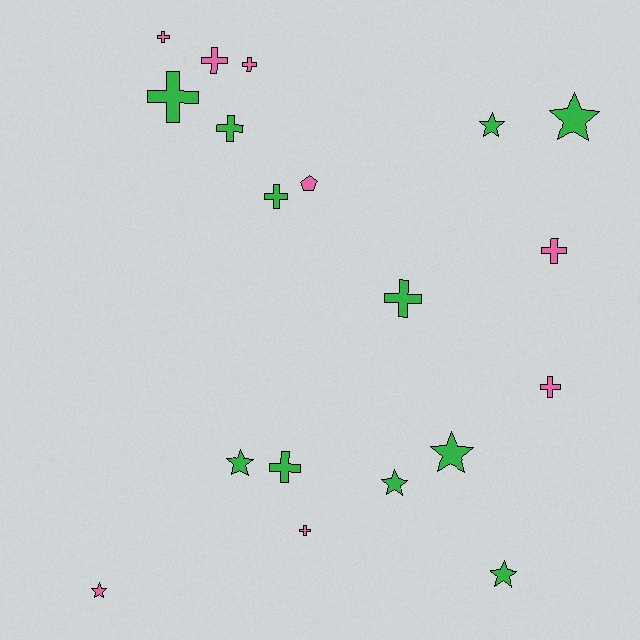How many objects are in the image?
There are 19 objects.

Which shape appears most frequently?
Cross, with 11 objects.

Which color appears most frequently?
Green, with 11 objects.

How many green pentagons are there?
There are no green pentagons.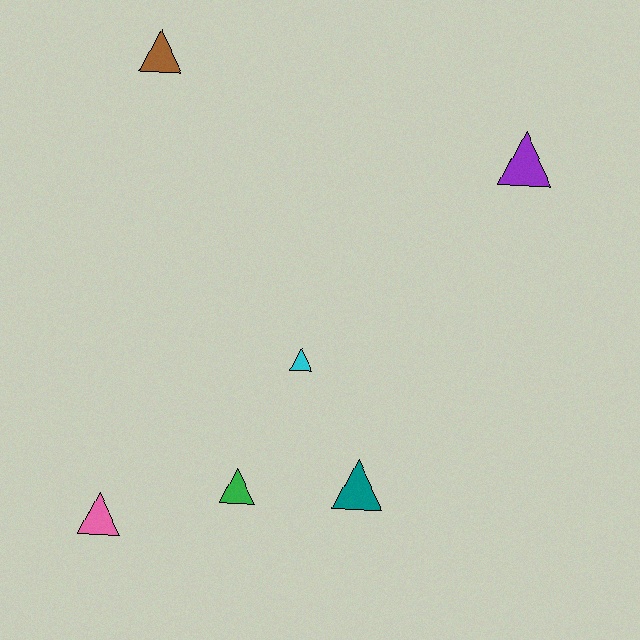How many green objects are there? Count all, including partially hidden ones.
There is 1 green object.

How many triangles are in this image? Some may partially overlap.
There are 6 triangles.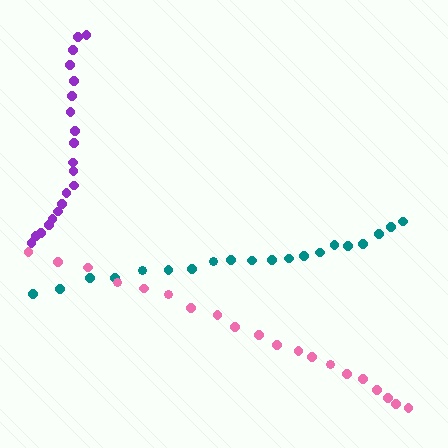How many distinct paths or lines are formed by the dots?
There are 3 distinct paths.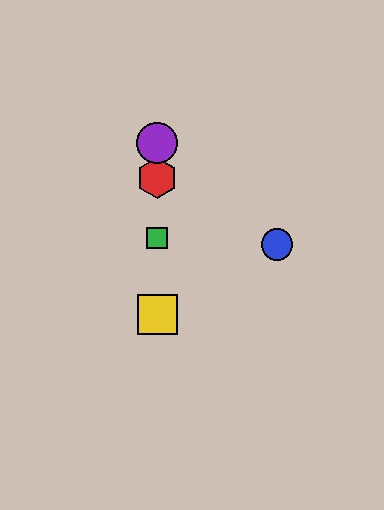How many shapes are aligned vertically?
4 shapes (the red hexagon, the green square, the yellow square, the purple circle) are aligned vertically.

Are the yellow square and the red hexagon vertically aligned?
Yes, both are at x≈157.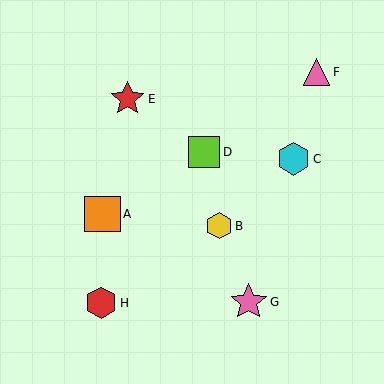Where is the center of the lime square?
The center of the lime square is at (204, 152).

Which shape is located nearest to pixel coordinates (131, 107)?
The red star (labeled E) at (128, 99) is nearest to that location.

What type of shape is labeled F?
Shape F is a pink triangle.